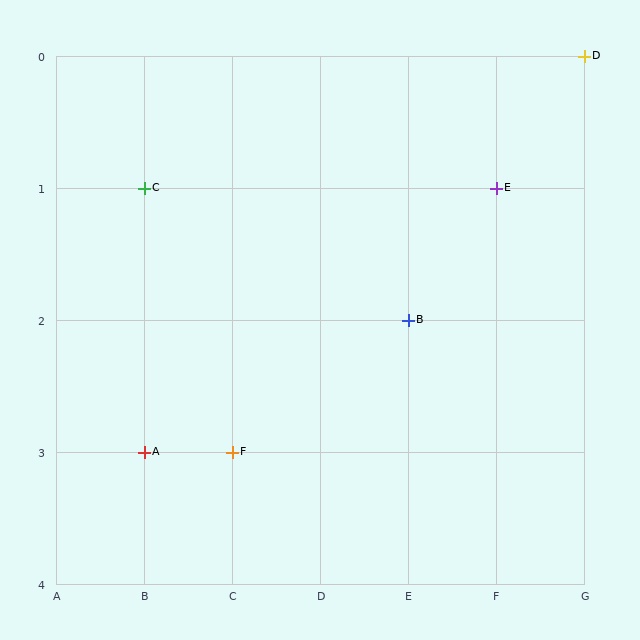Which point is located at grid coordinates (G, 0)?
Point D is at (G, 0).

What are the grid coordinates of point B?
Point B is at grid coordinates (E, 2).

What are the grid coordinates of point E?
Point E is at grid coordinates (F, 1).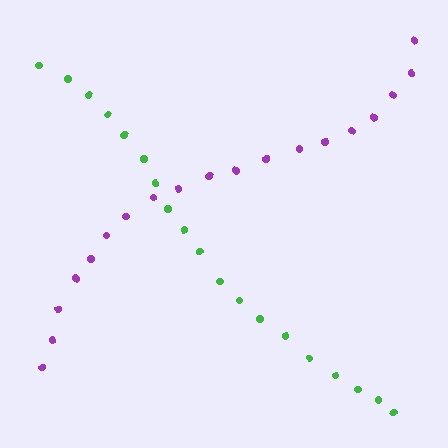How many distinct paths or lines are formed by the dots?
There are 2 distinct paths.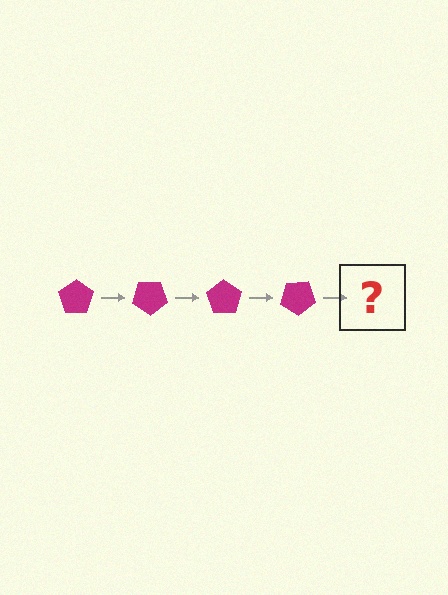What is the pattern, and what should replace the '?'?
The pattern is that the pentagon rotates 35 degrees each step. The '?' should be a magenta pentagon rotated 140 degrees.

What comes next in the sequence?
The next element should be a magenta pentagon rotated 140 degrees.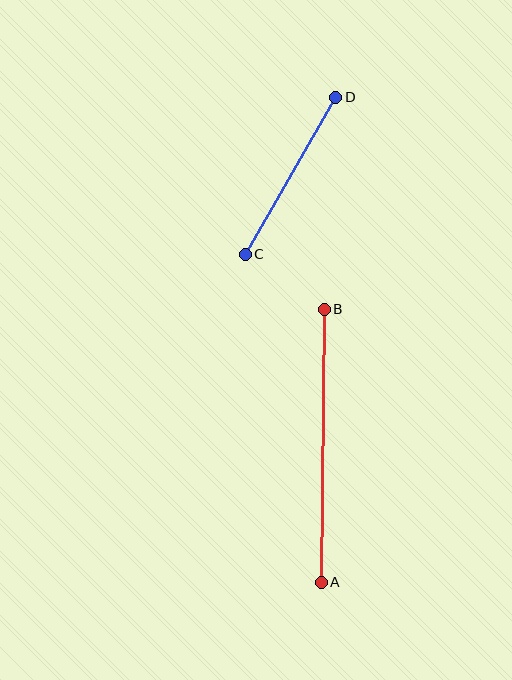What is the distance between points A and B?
The distance is approximately 273 pixels.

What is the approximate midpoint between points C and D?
The midpoint is at approximately (290, 176) pixels.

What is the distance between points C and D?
The distance is approximately 181 pixels.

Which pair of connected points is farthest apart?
Points A and B are farthest apart.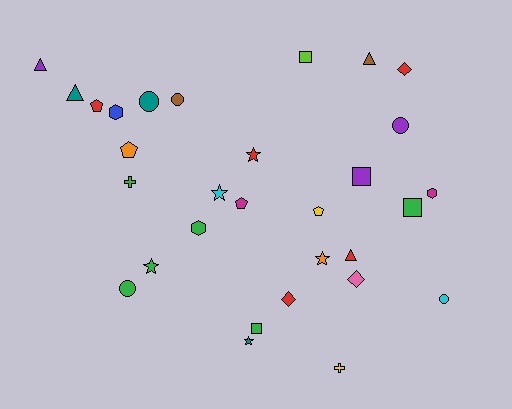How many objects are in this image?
There are 30 objects.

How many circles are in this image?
There are 5 circles.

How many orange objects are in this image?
There are 2 orange objects.